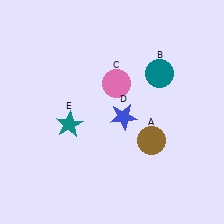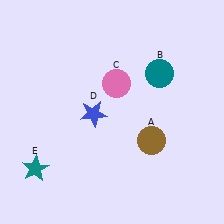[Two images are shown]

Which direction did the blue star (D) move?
The blue star (D) moved left.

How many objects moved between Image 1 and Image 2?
2 objects moved between the two images.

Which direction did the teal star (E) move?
The teal star (E) moved down.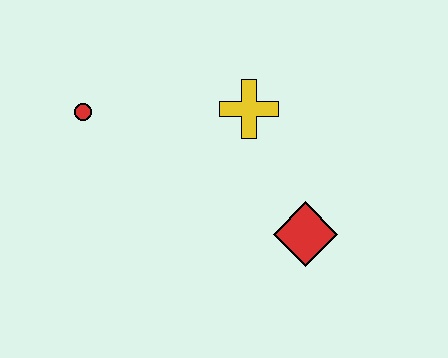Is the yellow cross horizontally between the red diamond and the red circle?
Yes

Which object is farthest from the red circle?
The red diamond is farthest from the red circle.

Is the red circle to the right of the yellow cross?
No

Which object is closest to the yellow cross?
The red diamond is closest to the yellow cross.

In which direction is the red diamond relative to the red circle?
The red diamond is to the right of the red circle.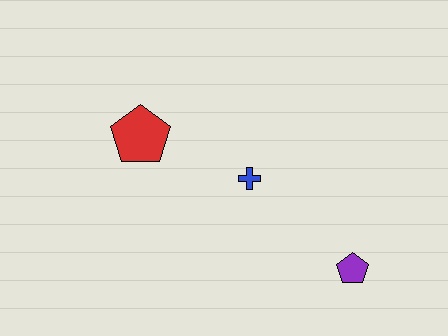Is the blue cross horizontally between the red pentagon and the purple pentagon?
Yes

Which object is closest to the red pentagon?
The blue cross is closest to the red pentagon.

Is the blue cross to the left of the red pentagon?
No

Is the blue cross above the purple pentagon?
Yes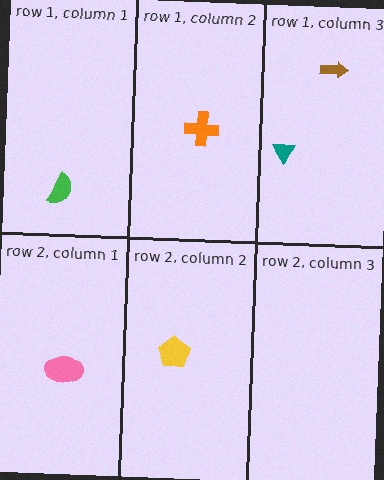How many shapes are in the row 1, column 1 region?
1.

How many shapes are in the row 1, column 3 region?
2.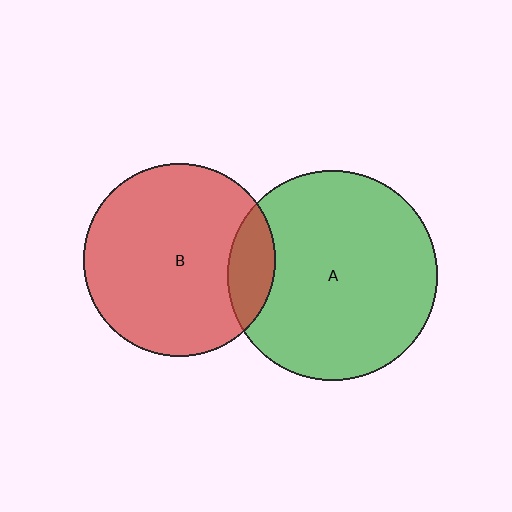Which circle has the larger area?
Circle A (green).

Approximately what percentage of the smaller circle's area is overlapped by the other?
Approximately 15%.